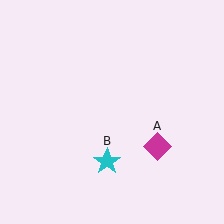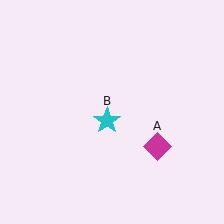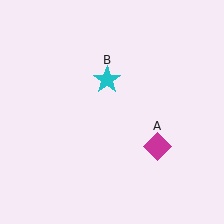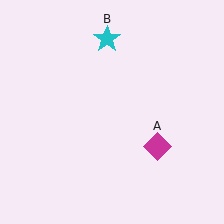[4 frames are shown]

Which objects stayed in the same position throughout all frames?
Magenta diamond (object A) remained stationary.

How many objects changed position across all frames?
1 object changed position: cyan star (object B).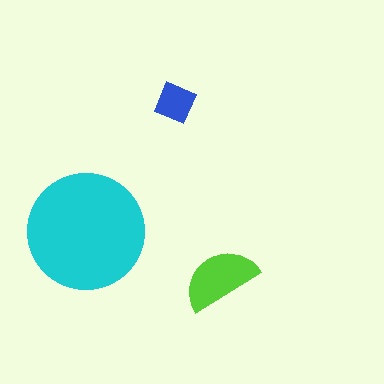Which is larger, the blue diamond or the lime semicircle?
The lime semicircle.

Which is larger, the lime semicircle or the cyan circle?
The cyan circle.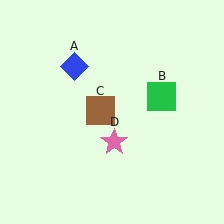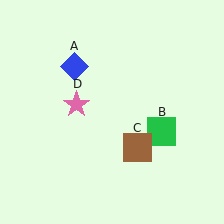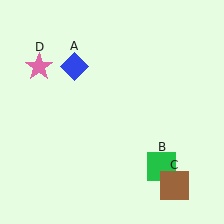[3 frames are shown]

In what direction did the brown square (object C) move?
The brown square (object C) moved down and to the right.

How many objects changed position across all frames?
3 objects changed position: green square (object B), brown square (object C), pink star (object D).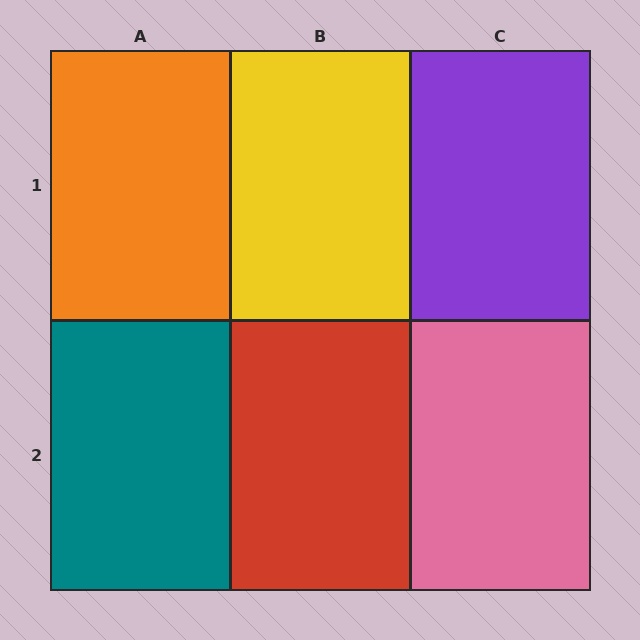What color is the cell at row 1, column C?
Purple.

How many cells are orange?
1 cell is orange.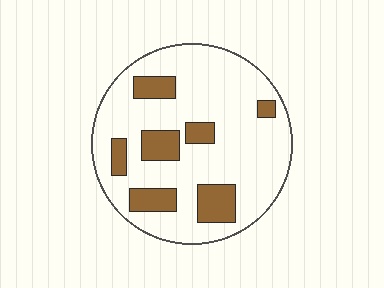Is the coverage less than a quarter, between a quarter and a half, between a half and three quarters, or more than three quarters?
Less than a quarter.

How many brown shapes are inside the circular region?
7.